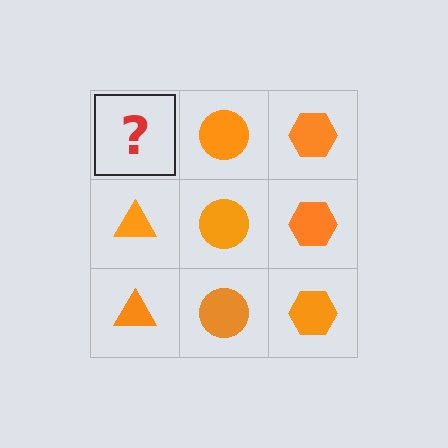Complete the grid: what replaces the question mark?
The question mark should be replaced with an orange triangle.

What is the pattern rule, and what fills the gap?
The rule is that each column has a consistent shape. The gap should be filled with an orange triangle.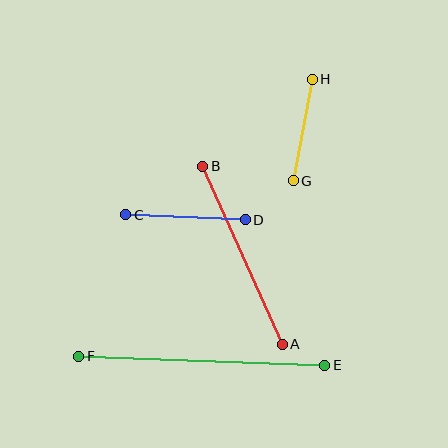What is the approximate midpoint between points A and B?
The midpoint is at approximately (243, 255) pixels.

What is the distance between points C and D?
The distance is approximately 120 pixels.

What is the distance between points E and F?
The distance is approximately 246 pixels.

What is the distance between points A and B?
The distance is approximately 195 pixels.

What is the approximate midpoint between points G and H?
The midpoint is at approximately (303, 130) pixels.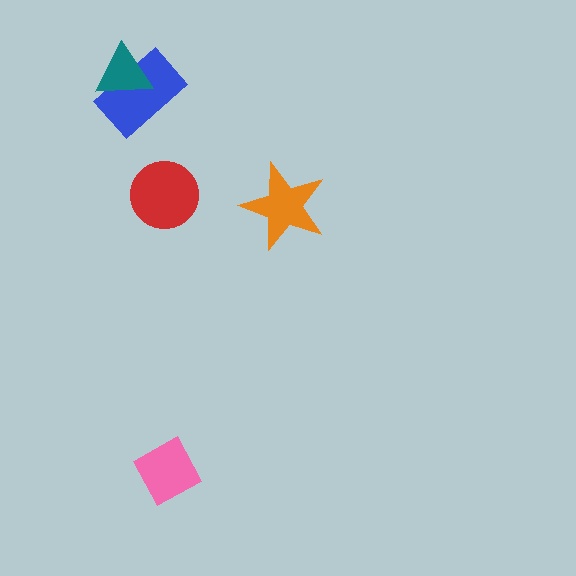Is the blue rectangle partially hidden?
Yes, it is partially covered by another shape.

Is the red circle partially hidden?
No, no other shape covers it.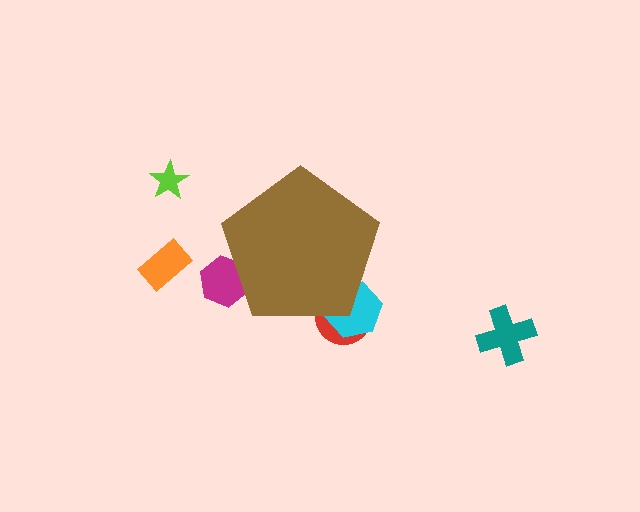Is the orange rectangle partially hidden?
No, the orange rectangle is fully visible.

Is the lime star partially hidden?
No, the lime star is fully visible.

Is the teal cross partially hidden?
No, the teal cross is fully visible.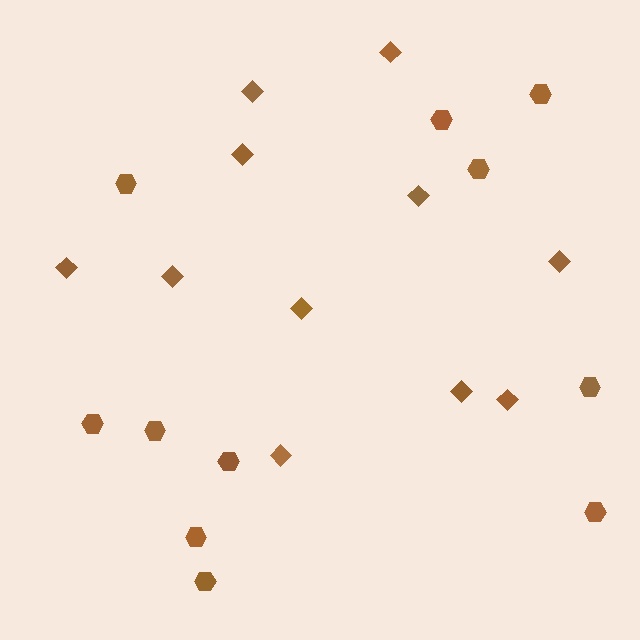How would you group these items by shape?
There are 2 groups: one group of hexagons (11) and one group of diamonds (11).